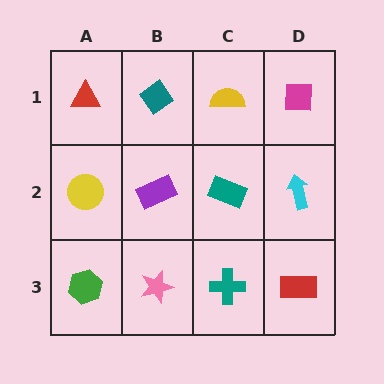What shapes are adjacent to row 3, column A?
A yellow circle (row 2, column A), a pink star (row 3, column B).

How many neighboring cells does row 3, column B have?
3.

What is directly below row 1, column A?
A yellow circle.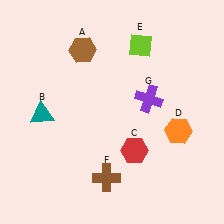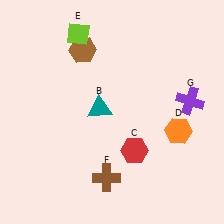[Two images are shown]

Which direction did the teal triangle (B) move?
The teal triangle (B) moved right.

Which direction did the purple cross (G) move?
The purple cross (G) moved right.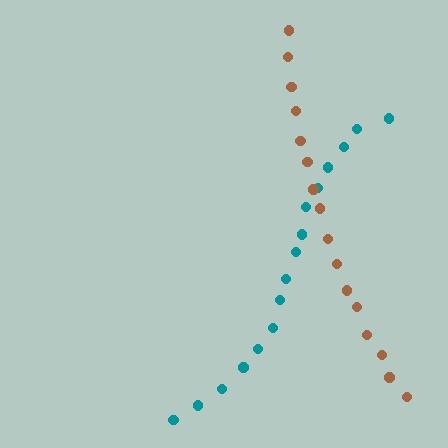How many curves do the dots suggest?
There are 2 distinct paths.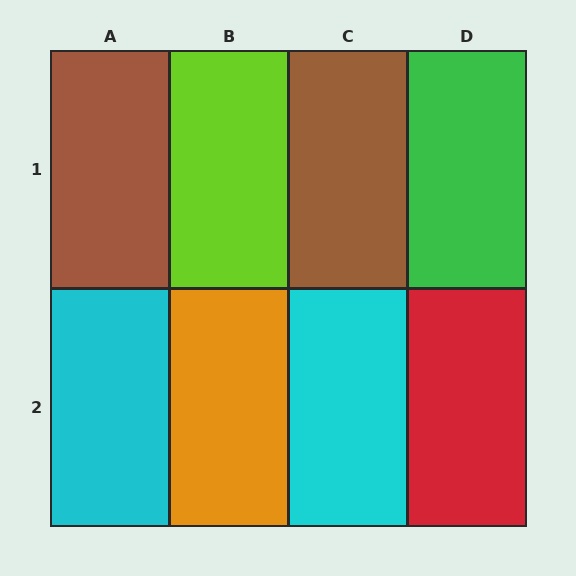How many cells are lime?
1 cell is lime.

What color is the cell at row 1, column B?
Lime.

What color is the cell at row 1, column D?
Green.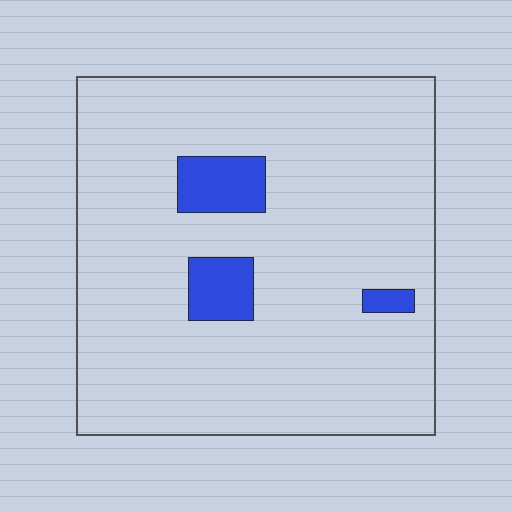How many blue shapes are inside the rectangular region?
3.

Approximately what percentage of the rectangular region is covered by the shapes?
Approximately 10%.